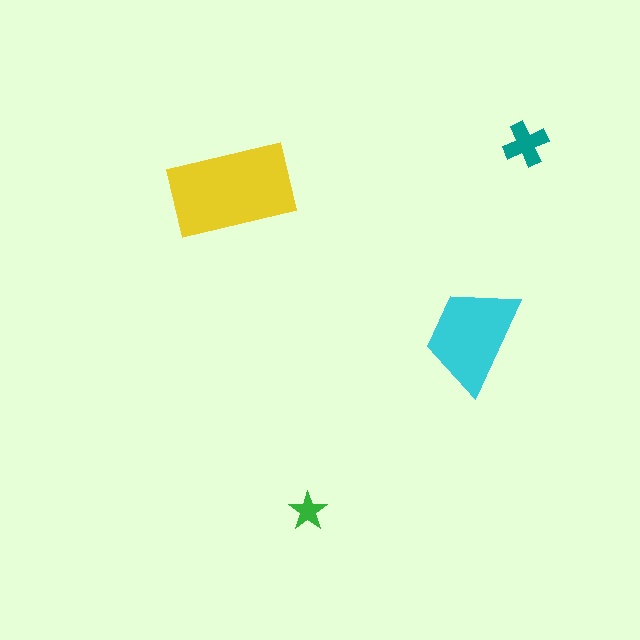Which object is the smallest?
The green star.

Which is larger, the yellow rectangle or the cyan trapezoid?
The yellow rectangle.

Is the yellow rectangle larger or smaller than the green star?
Larger.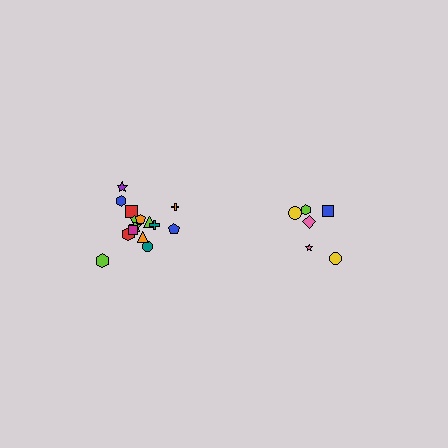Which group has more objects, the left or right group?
The left group.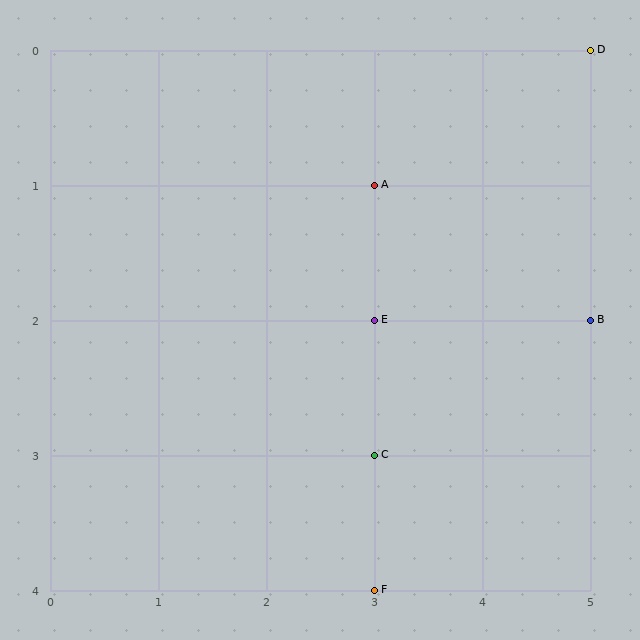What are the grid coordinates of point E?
Point E is at grid coordinates (3, 2).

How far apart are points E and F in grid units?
Points E and F are 2 rows apart.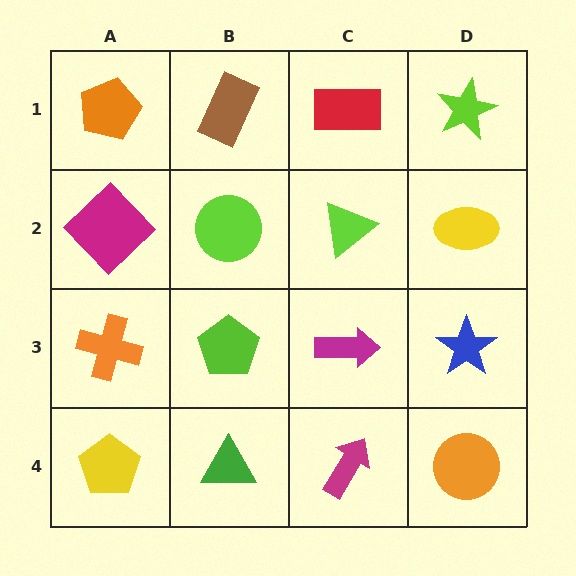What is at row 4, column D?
An orange circle.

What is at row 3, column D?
A blue star.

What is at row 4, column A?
A yellow pentagon.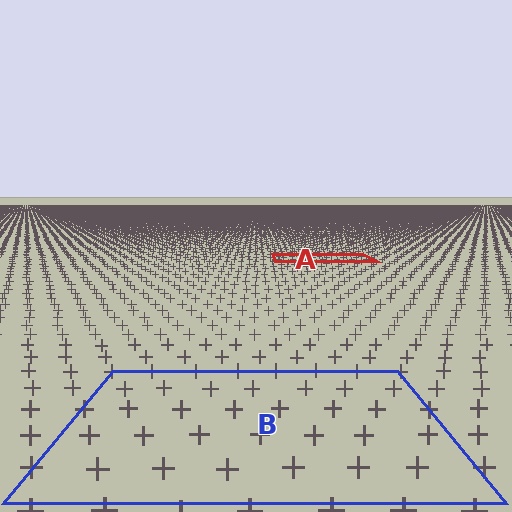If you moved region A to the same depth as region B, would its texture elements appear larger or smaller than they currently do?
They would appear larger. At a closer depth, the same texture elements are projected at a bigger on-screen size.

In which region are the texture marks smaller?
The texture marks are smaller in region A, because it is farther away.